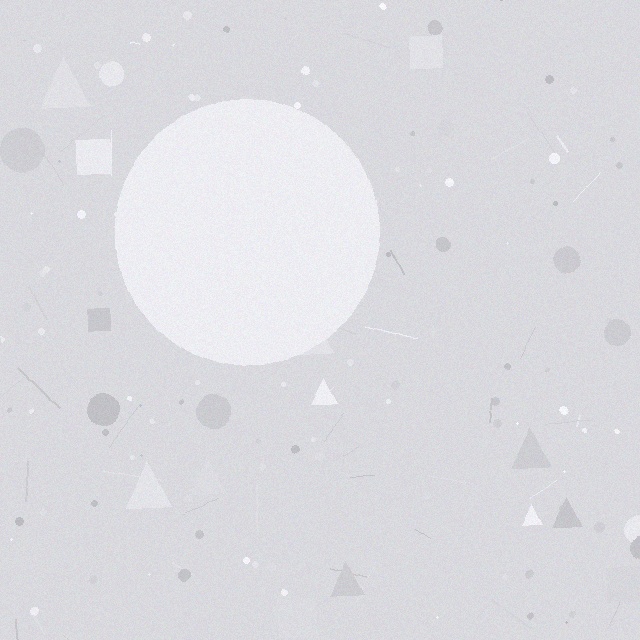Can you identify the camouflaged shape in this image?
The camouflaged shape is a circle.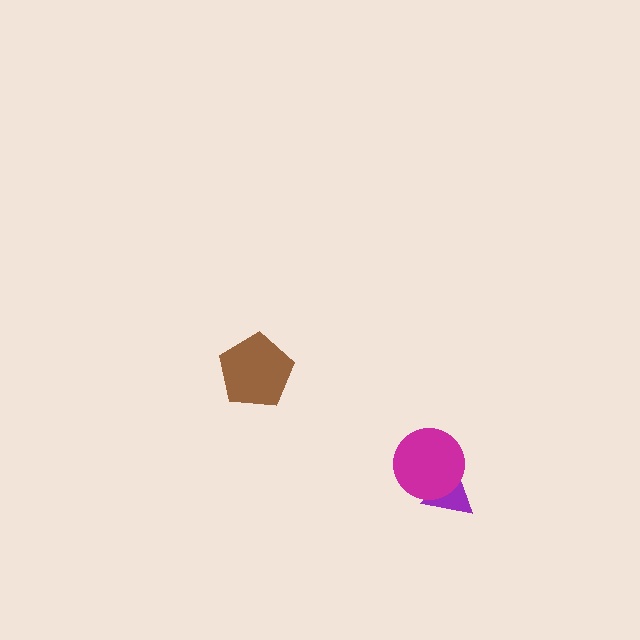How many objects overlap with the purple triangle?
1 object overlaps with the purple triangle.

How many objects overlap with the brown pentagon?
0 objects overlap with the brown pentagon.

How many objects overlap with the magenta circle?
1 object overlaps with the magenta circle.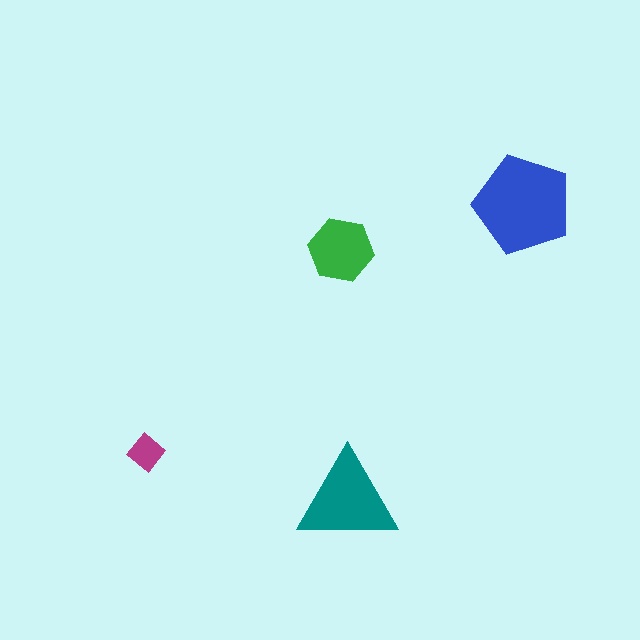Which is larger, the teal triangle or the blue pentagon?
The blue pentagon.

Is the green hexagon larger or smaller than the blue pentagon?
Smaller.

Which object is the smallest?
The magenta diamond.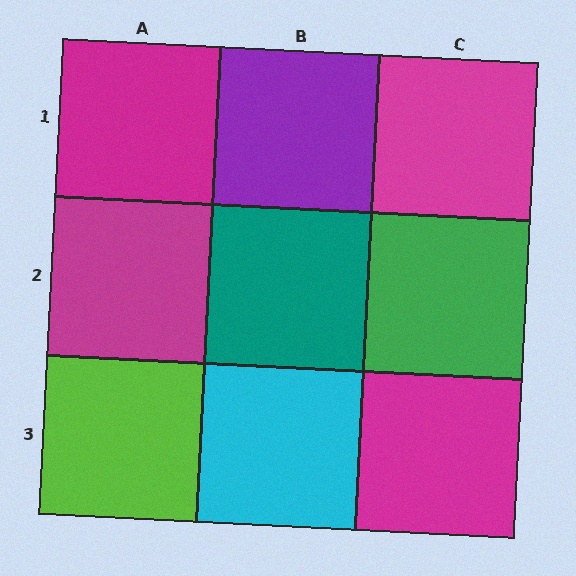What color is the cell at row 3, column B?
Cyan.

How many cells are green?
1 cell is green.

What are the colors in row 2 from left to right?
Magenta, teal, green.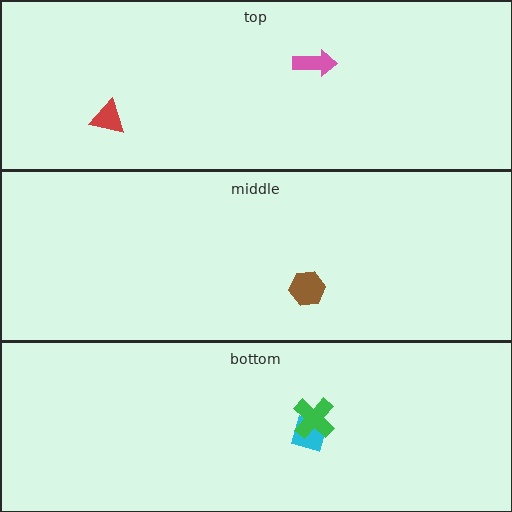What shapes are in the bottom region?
The cyan diamond, the green cross.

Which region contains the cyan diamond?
The bottom region.